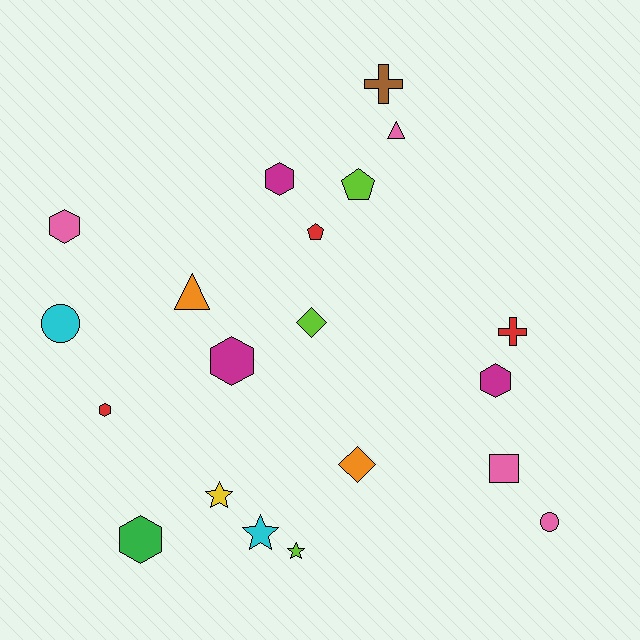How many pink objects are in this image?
There are 4 pink objects.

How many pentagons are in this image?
There are 2 pentagons.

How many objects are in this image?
There are 20 objects.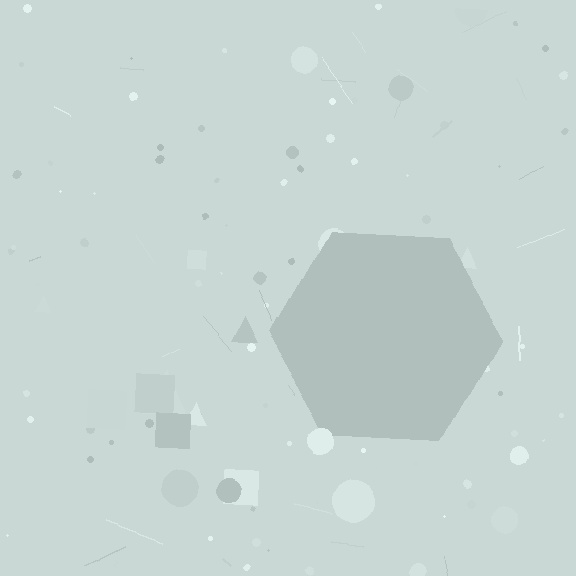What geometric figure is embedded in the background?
A hexagon is embedded in the background.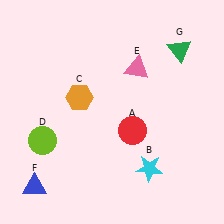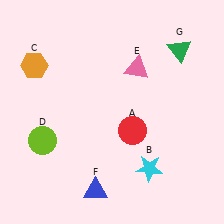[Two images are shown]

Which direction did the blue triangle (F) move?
The blue triangle (F) moved right.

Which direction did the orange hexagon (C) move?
The orange hexagon (C) moved left.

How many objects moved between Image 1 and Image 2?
2 objects moved between the two images.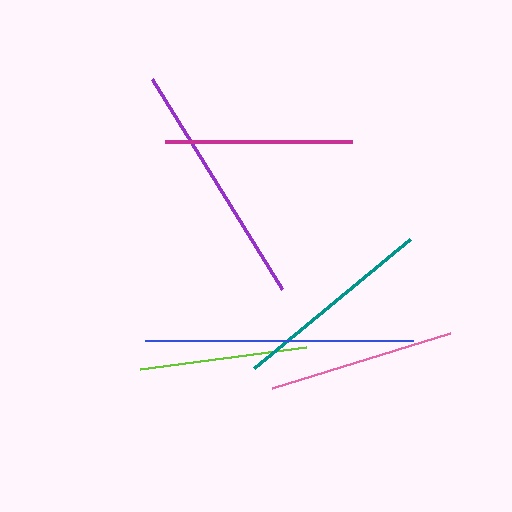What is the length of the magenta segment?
The magenta segment is approximately 187 pixels long.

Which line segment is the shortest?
The lime line is the shortest at approximately 168 pixels.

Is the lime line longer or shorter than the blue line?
The blue line is longer than the lime line.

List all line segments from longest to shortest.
From longest to shortest: blue, purple, teal, magenta, pink, lime.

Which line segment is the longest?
The blue line is the longest at approximately 268 pixels.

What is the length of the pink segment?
The pink segment is approximately 186 pixels long.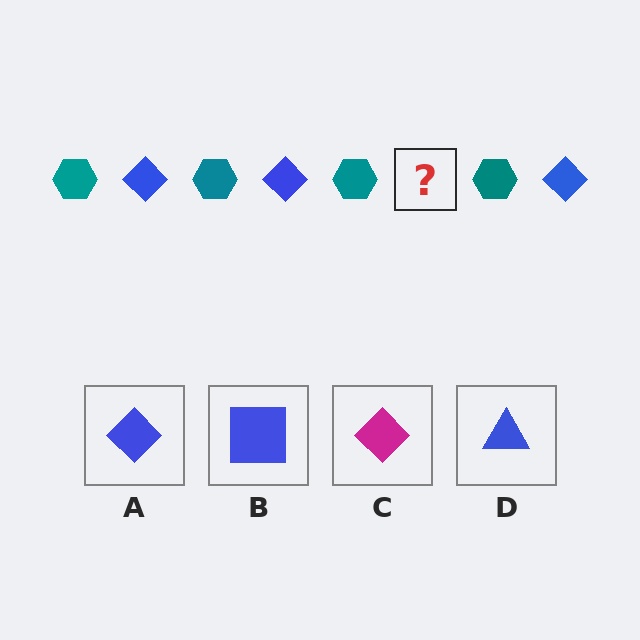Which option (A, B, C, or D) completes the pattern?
A.